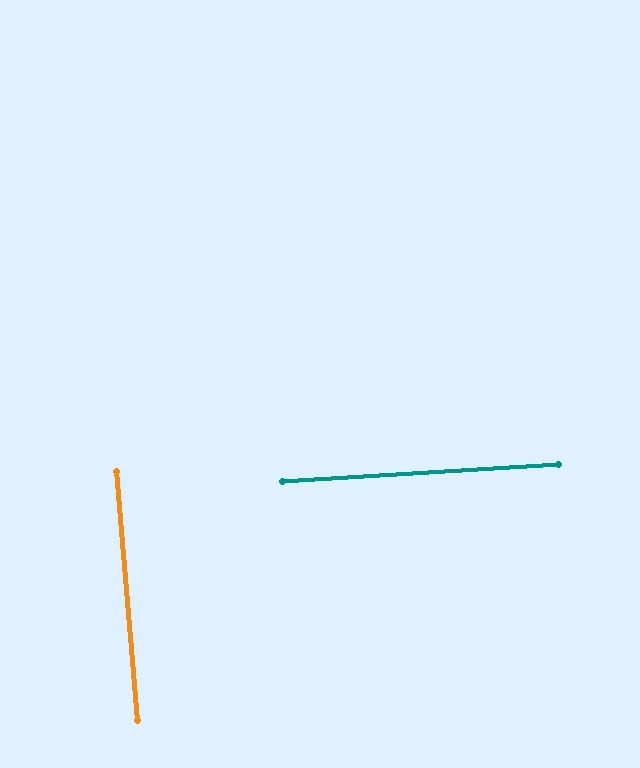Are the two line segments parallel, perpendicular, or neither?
Perpendicular — they meet at approximately 89°.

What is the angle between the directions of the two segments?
Approximately 89 degrees.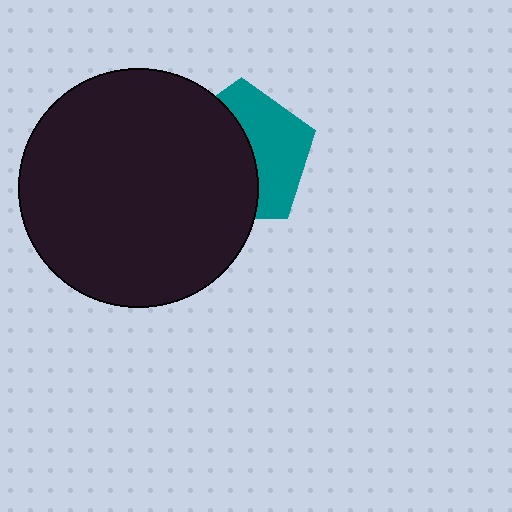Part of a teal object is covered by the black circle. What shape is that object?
It is a pentagon.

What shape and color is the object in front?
The object in front is a black circle.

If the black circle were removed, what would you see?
You would see the complete teal pentagon.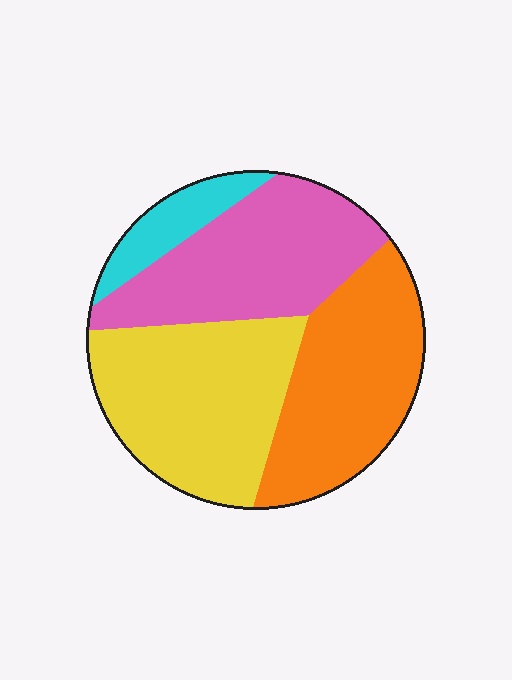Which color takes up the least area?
Cyan, at roughly 10%.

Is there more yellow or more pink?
Yellow.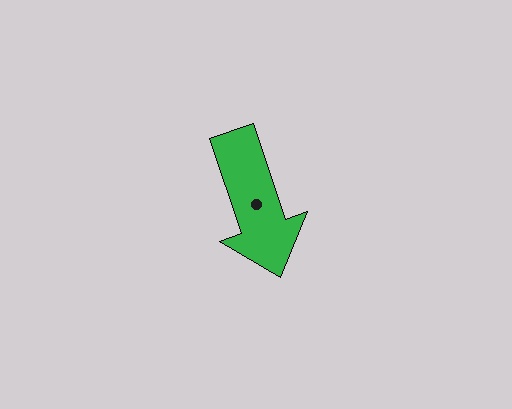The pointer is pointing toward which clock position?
Roughly 5 o'clock.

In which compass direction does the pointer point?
South.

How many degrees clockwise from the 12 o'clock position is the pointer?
Approximately 161 degrees.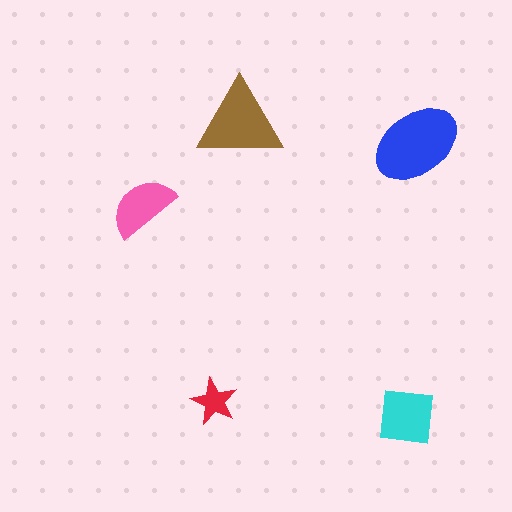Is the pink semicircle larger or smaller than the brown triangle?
Smaller.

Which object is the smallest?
The red star.